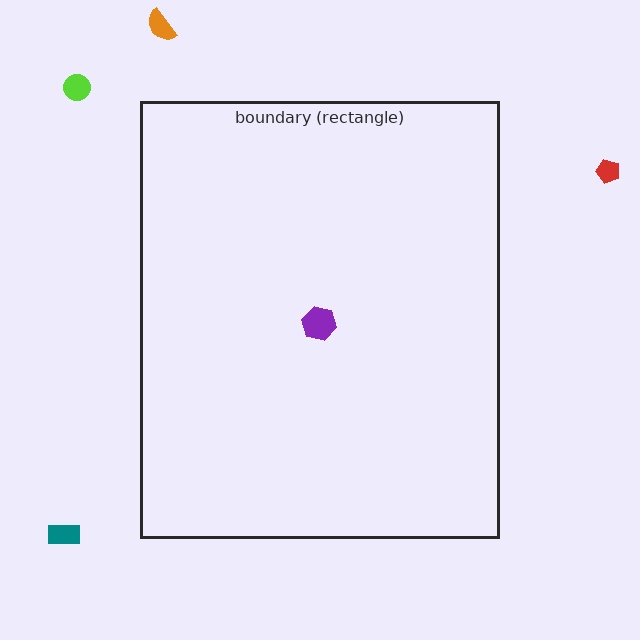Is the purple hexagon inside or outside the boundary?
Inside.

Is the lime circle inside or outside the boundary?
Outside.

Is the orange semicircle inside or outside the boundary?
Outside.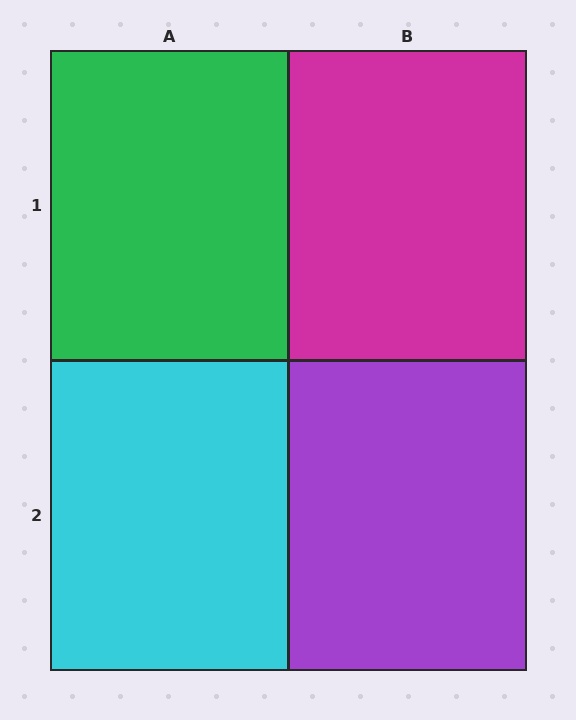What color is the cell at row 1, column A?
Green.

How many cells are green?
1 cell is green.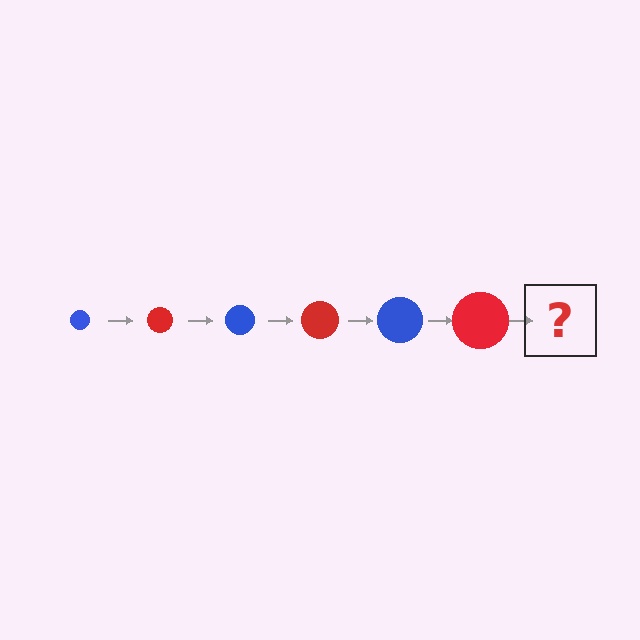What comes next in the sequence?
The next element should be a blue circle, larger than the previous one.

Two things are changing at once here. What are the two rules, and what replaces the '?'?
The two rules are that the circle grows larger each step and the color cycles through blue and red. The '?' should be a blue circle, larger than the previous one.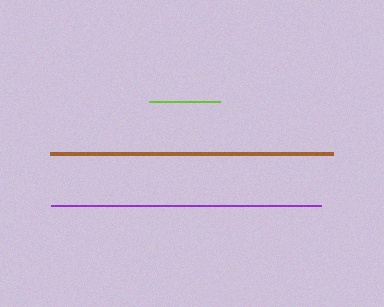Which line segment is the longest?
The brown line is the longest at approximately 284 pixels.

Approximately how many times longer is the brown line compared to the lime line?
The brown line is approximately 4.0 times the length of the lime line.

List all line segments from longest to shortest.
From longest to shortest: brown, purple, lime.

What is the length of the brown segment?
The brown segment is approximately 284 pixels long.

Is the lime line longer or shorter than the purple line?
The purple line is longer than the lime line.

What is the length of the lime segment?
The lime segment is approximately 71 pixels long.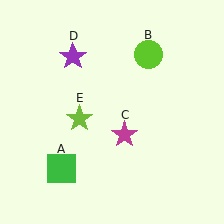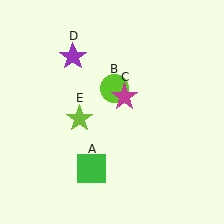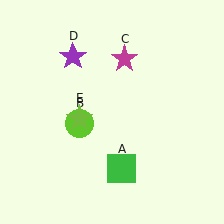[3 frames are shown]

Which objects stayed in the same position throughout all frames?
Purple star (object D) and lime star (object E) remained stationary.